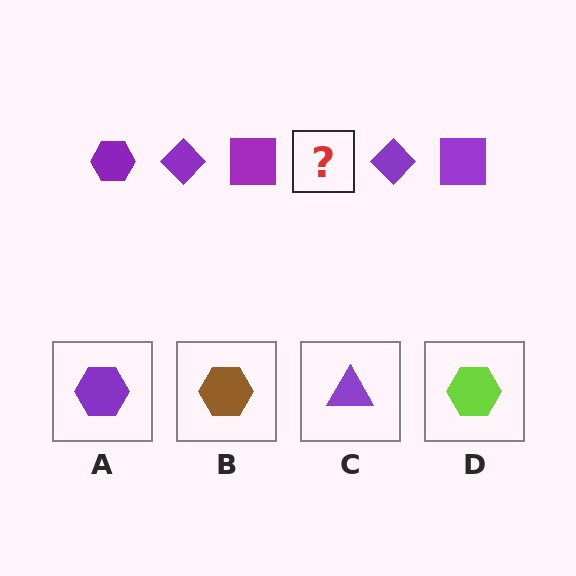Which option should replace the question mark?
Option A.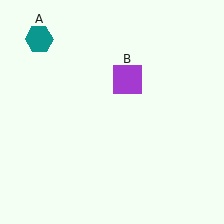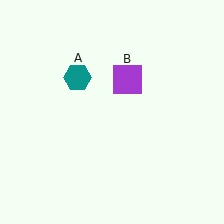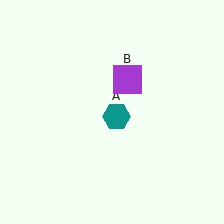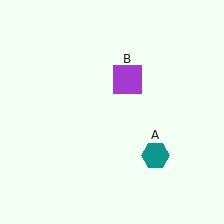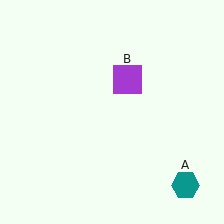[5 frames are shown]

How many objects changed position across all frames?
1 object changed position: teal hexagon (object A).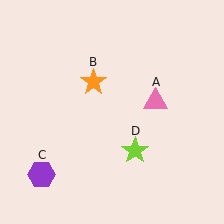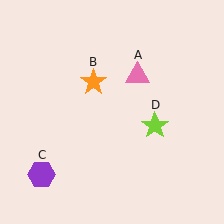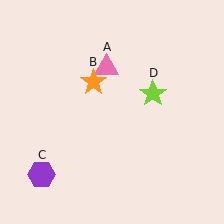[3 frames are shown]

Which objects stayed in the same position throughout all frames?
Orange star (object B) and purple hexagon (object C) remained stationary.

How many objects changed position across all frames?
2 objects changed position: pink triangle (object A), lime star (object D).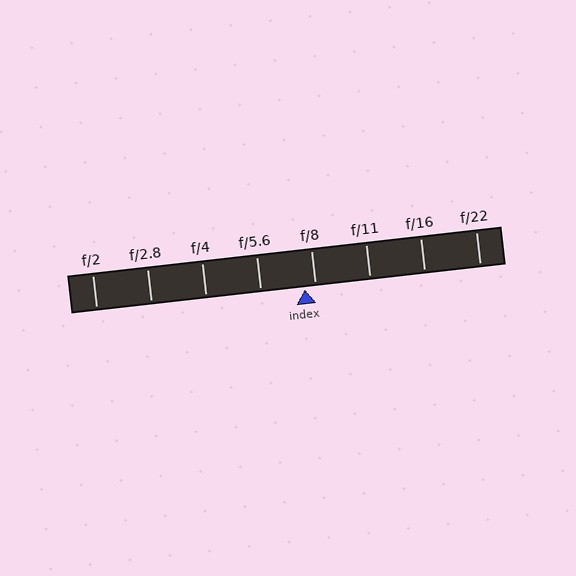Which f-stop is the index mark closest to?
The index mark is closest to f/8.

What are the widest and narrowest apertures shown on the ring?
The widest aperture shown is f/2 and the narrowest is f/22.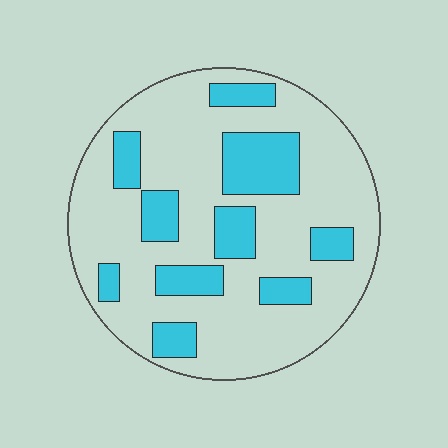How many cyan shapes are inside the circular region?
10.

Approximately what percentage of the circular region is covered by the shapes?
Approximately 25%.